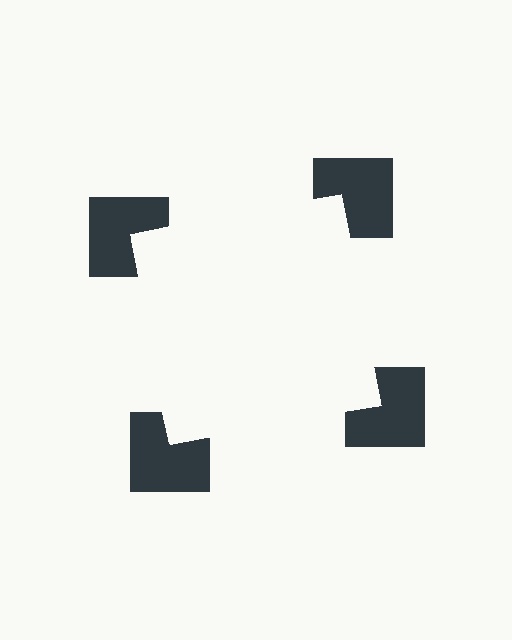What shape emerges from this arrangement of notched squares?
An illusory square — its edges are inferred from the aligned wedge cuts in the notched squares, not physically drawn.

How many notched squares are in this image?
There are 4 — one at each vertex of the illusory square.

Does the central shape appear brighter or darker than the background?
It typically appears slightly brighter than the background, even though no actual brightness change is drawn.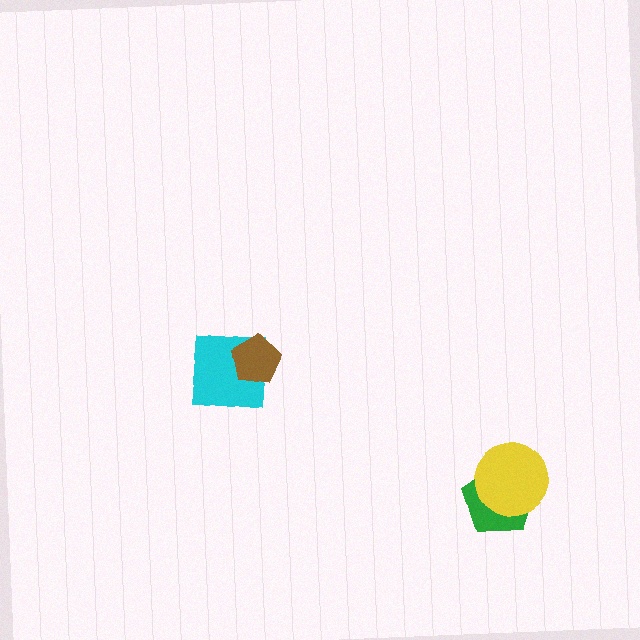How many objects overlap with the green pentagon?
1 object overlaps with the green pentagon.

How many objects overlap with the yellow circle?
1 object overlaps with the yellow circle.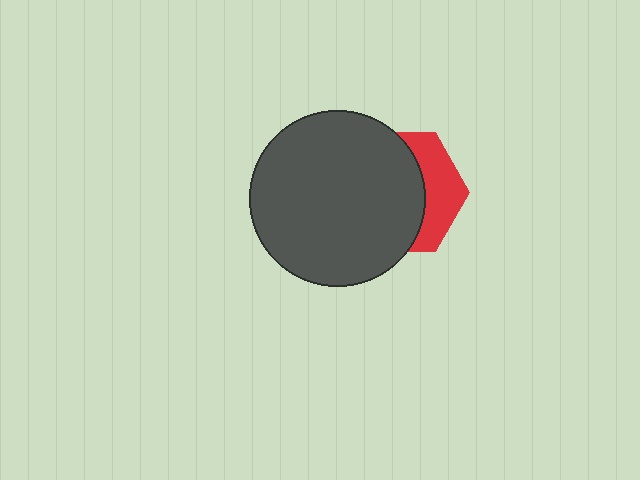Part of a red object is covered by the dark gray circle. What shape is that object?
It is a hexagon.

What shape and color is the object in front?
The object in front is a dark gray circle.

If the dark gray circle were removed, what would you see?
You would see the complete red hexagon.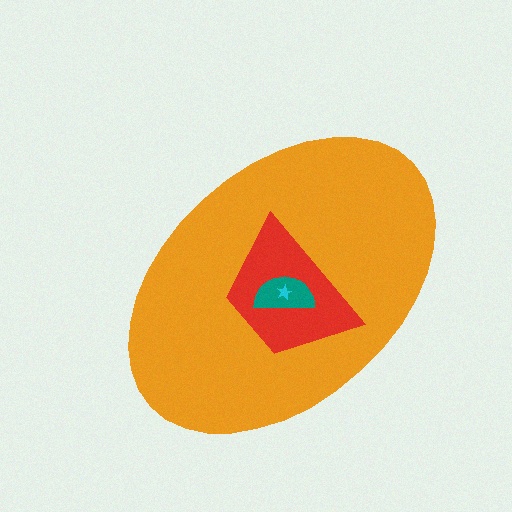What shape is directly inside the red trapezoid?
The teal semicircle.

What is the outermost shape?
The orange ellipse.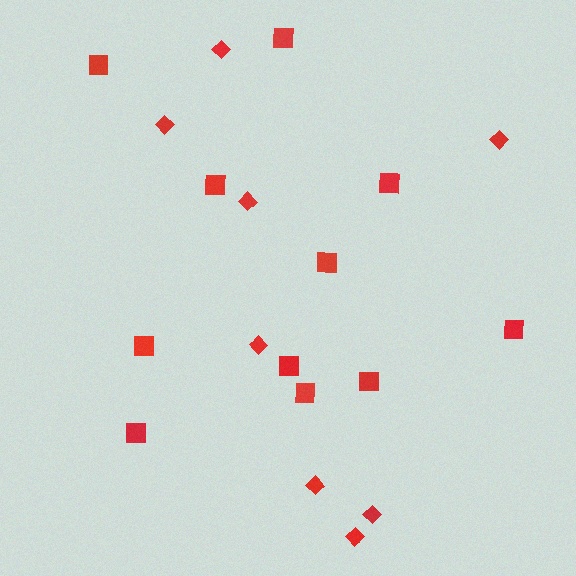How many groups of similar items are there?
There are 2 groups: one group of diamonds (8) and one group of squares (11).